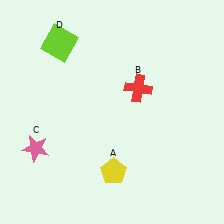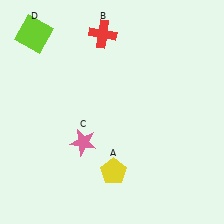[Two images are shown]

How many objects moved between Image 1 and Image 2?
3 objects moved between the two images.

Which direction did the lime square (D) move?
The lime square (D) moved left.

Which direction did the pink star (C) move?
The pink star (C) moved right.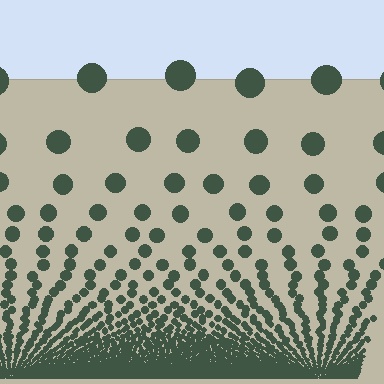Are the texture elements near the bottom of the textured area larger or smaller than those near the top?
Smaller. The gradient is inverted — elements near the bottom are smaller and denser.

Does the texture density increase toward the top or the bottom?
Density increases toward the bottom.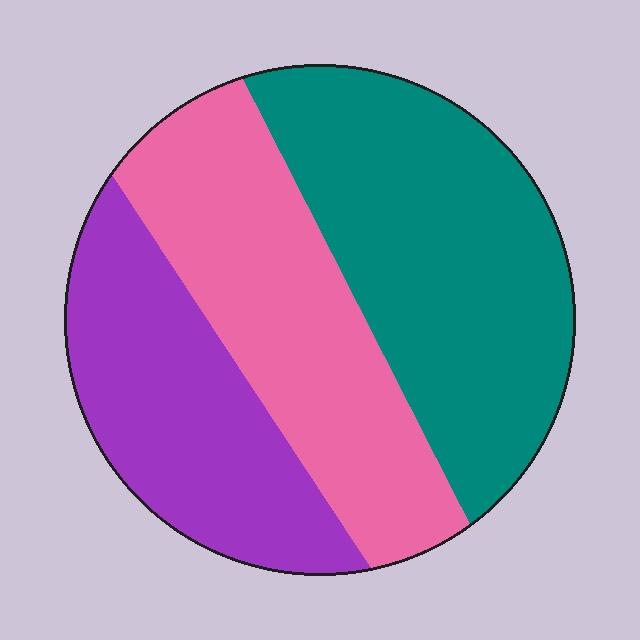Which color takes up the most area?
Teal, at roughly 40%.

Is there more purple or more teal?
Teal.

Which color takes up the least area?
Purple, at roughly 25%.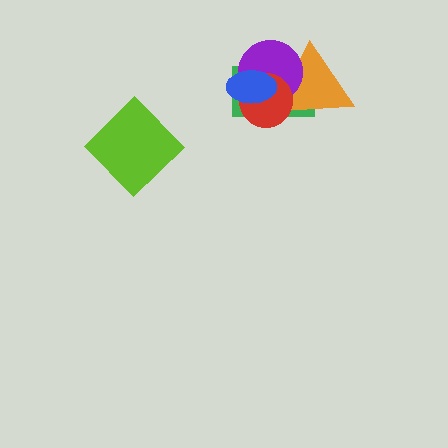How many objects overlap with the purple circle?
4 objects overlap with the purple circle.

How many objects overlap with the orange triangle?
4 objects overlap with the orange triangle.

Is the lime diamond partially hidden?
No, no other shape covers it.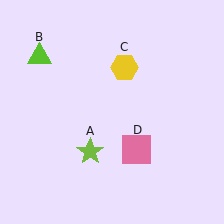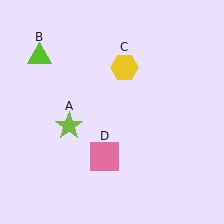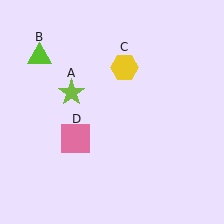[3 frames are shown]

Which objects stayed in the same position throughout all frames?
Lime triangle (object B) and yellow hexagon (object C) remained stationary.